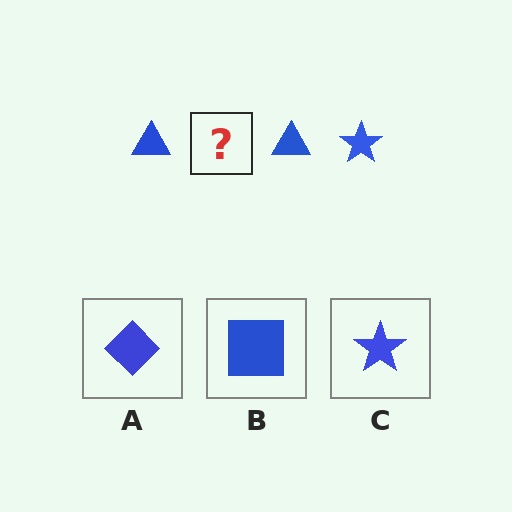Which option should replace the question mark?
Option C.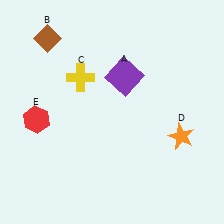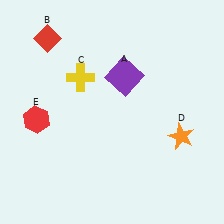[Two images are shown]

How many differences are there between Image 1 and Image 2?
There is 1 difference between the two images.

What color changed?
The diamond (B) changed from brown in Image 1 to red in Image 2.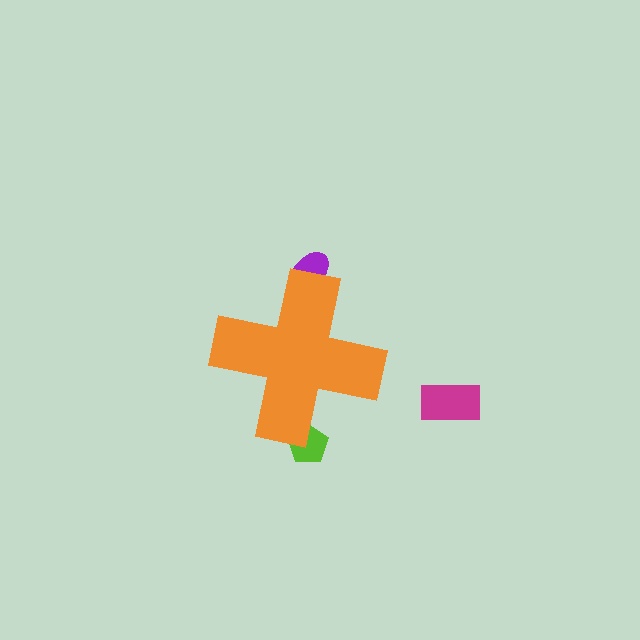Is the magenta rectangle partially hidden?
No, the magenta rectangle is fully visible.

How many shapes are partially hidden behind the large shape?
2 shapes are partially hidden.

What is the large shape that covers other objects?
An orange cross.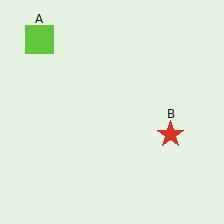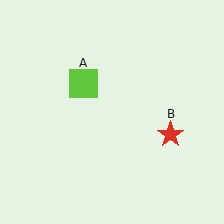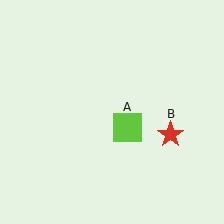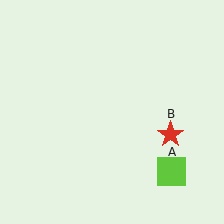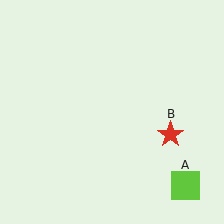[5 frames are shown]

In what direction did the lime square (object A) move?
The lime square (object A) moved down and to the right.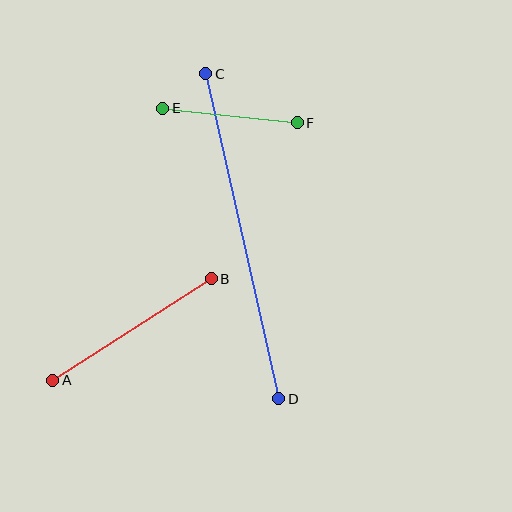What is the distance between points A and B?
The distance is approximately 188 pixels.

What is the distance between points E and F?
The distance is approximately 135 pixels.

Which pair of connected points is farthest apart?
Points C and D are farthest apart.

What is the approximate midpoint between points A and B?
The midpoint is at approximately (132, 330) pixels.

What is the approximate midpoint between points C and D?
The midpoint is at approximately (242, 236) pixels.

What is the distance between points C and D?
The distance is approximately 333 pixels.